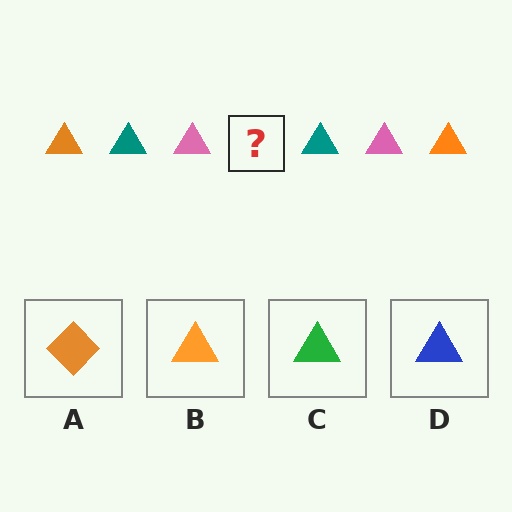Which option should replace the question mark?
Option B.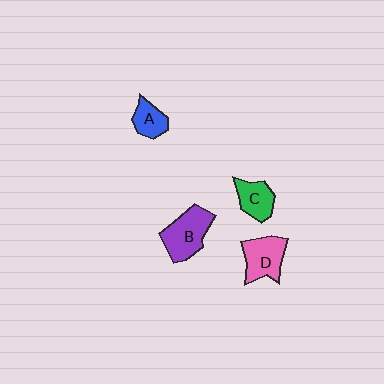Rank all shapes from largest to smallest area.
From largest to smallest: B (purple), D (pink), C (green), A (blue).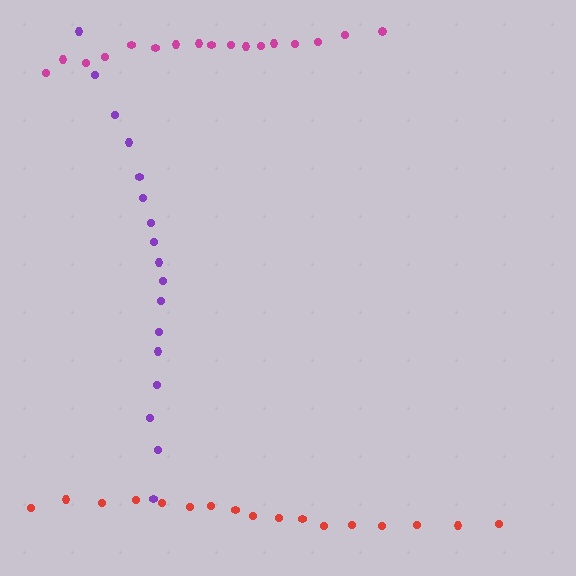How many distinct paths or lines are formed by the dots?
There are 3 distinct paths.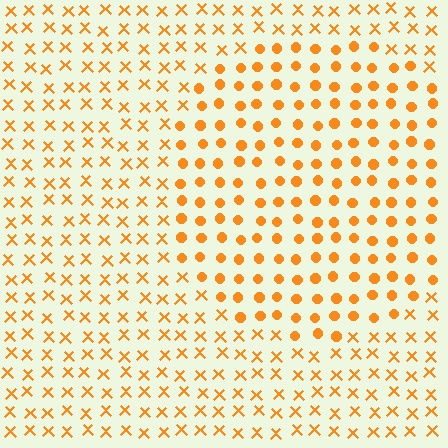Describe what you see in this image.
The image is filled with small orange elements arranged in a uniform grid. A circle-shaped region contains circles, while the surrounding area contains X marks. The boundary is defined purely by the change in element shape.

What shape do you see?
I see a circle.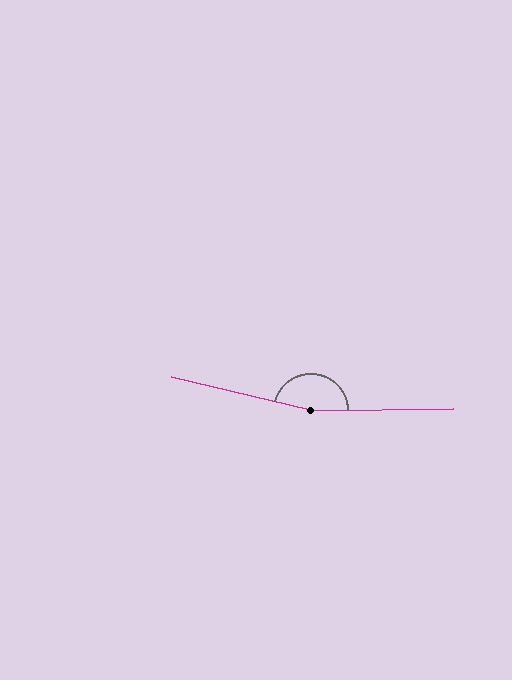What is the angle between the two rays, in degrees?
Approximately 166 degrees.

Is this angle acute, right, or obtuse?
It is obtuse.